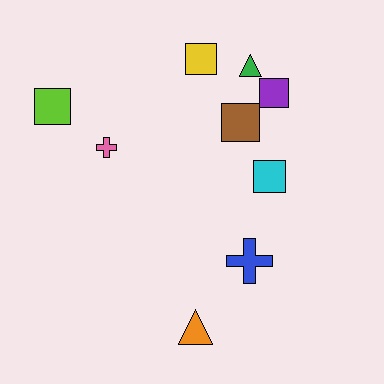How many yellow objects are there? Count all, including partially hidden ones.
There is 1 yellow object.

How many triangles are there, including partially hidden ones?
There are 2 triangles.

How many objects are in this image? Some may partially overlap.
There are 9 objects.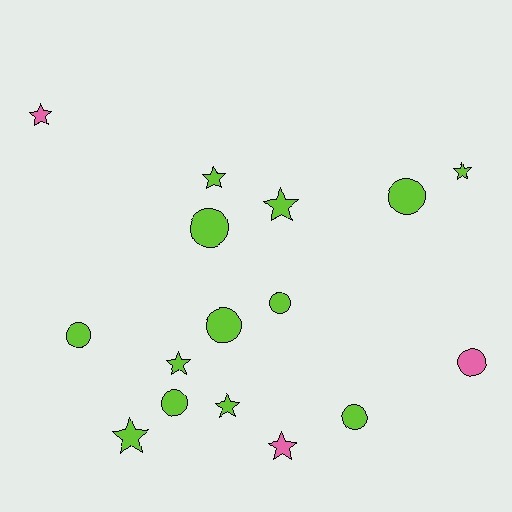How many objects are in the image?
There are 16 objects.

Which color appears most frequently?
Lime, with 13 objects.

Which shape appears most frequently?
Circle, with 8 objects.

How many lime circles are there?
There are 7 lime circles.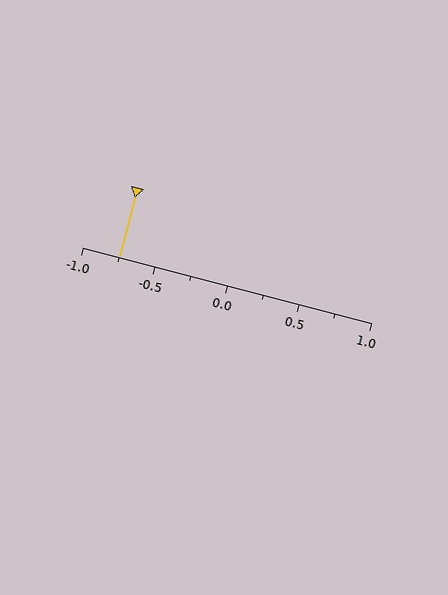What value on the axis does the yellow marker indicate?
The marker indicates approximately -0.75.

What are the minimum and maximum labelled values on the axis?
The axis runs from -1.0 to 1.0.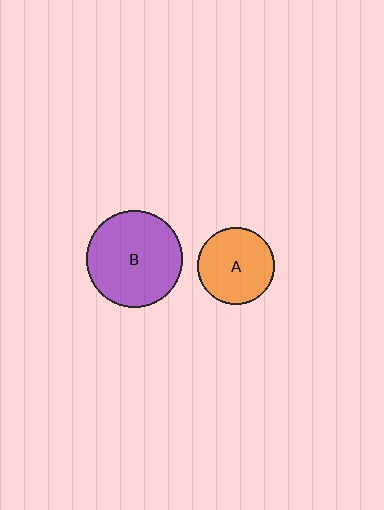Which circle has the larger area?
Circle B (purple).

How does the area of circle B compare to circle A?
Approximately 1.6 times.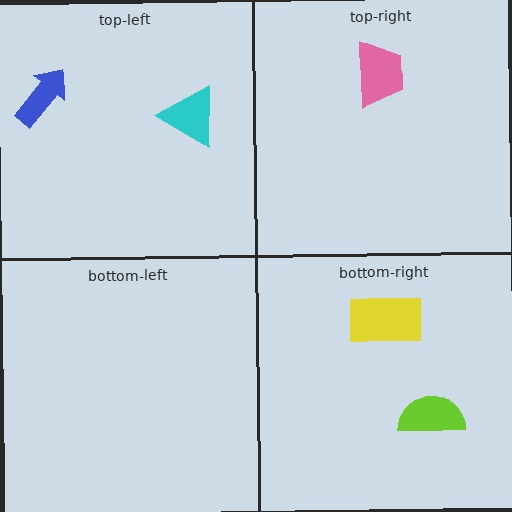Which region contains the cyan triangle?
The top-left region.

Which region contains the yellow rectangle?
The bottom-right region.